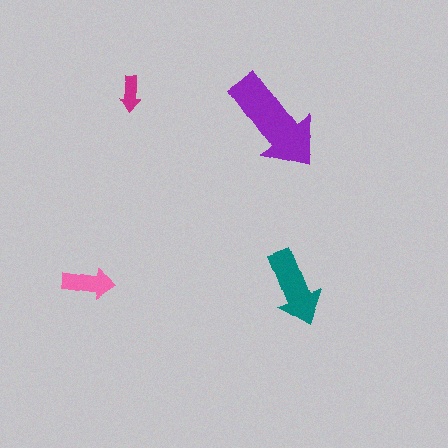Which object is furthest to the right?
The teal arrow is rightmost.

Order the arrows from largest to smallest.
the purple one, the teal one, the pink one, the magenta one.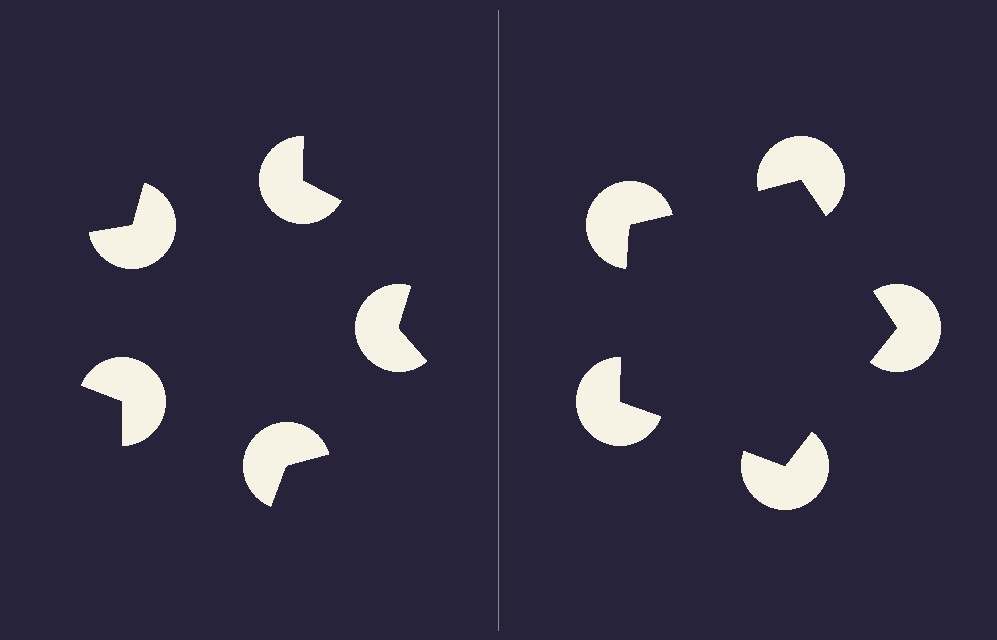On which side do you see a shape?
An illusory pentagon appears on the right side. On the left side the wedge cuts are rotated, so no coherent shape forms.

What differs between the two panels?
The pac-man discs are positioned identically on both sides; only the wedge orientations differ. On the right they align to a pentagon; on the left they are misaligned.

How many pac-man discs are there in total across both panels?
10 — 5 on each side.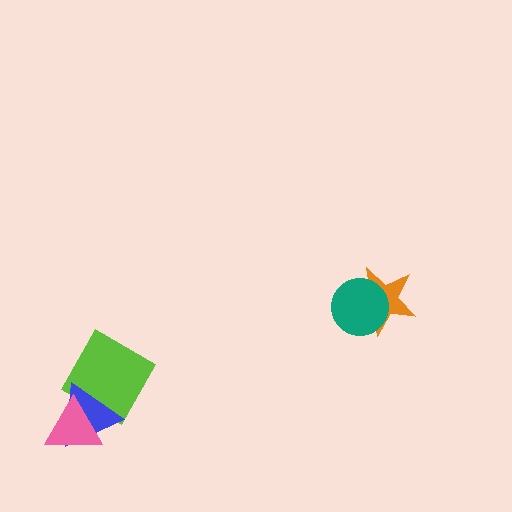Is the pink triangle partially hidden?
No, no other shape covers it.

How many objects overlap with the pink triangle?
2 objects overlap with the pink triangle.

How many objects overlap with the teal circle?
1 object overlaps with the teal circle.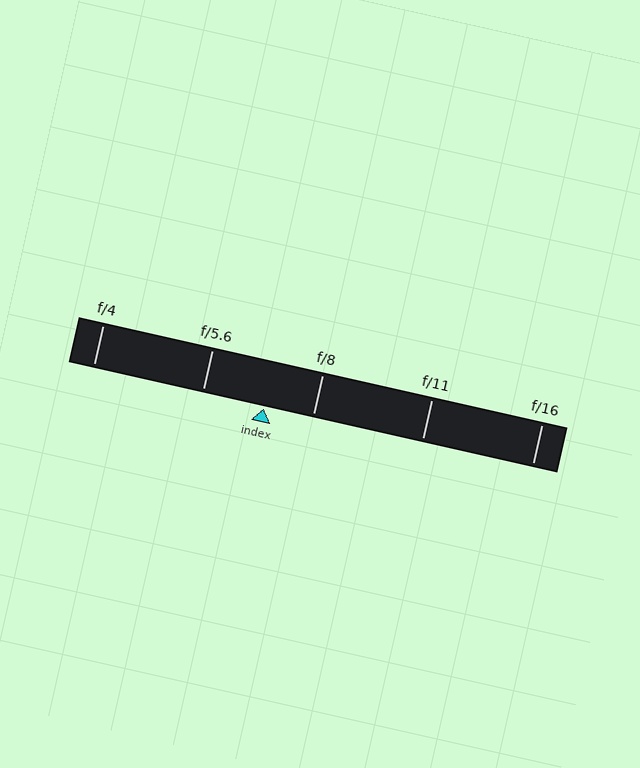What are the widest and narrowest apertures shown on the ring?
The widest aperture shown is f/4 and the narrowest is f/16.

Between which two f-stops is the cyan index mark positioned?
The index mark is between f/5.6 and f/8.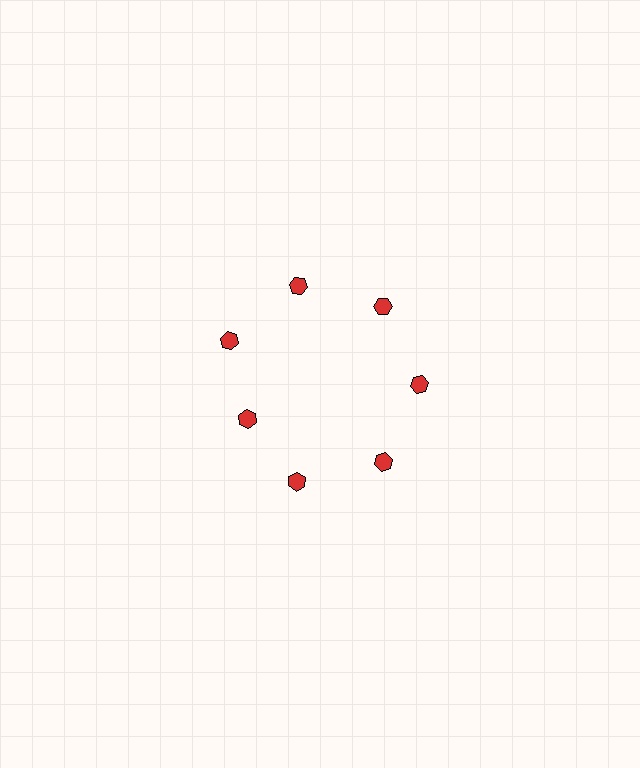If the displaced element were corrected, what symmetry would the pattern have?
It would have 7-fold rotational symmetry — the pattern would map onto itself every 51 degrees.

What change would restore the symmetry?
The symmetry would be restored by moving it outward, back onto the ring so that all 7 hexagons sit at equal angles and equal distance from the center.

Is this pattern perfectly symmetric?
No. The 7 red hexagons are arranged in a ring, but one element near the 8 o'clock position is pulled inward toward the center, breaking the 7-fold rotational symmetry.